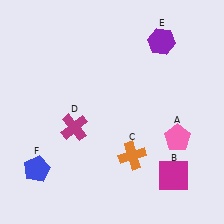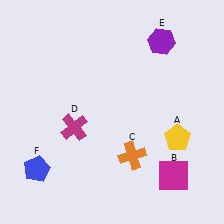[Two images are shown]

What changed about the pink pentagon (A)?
In Image 1, A is pink. In Image 2, it changed to yellow.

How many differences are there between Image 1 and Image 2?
There is 1 difference between the two images.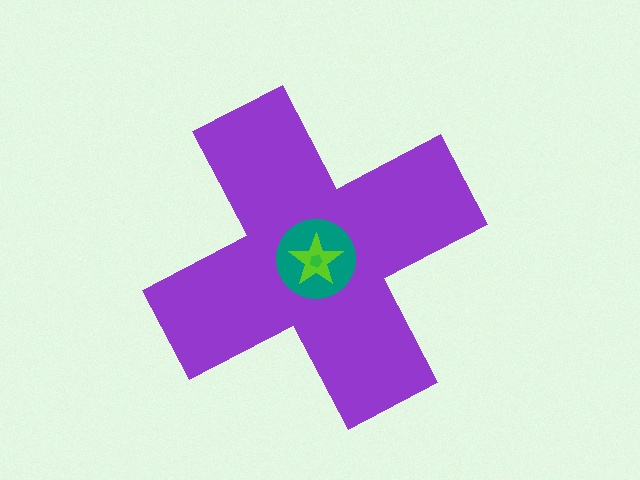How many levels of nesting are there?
4.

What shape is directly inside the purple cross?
The teal circle.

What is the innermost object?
The green pentagon.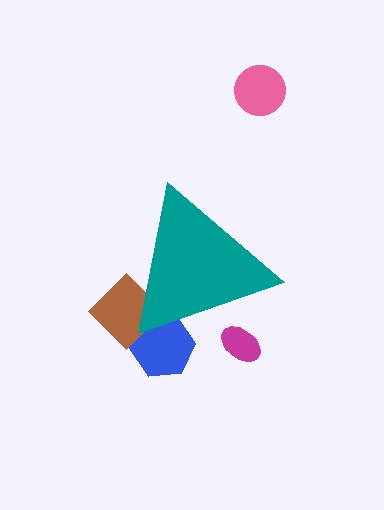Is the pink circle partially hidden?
No, the pink circle is fully visible.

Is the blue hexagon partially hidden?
Yes, the blue hexagon is partially hidden behind the teal triangle.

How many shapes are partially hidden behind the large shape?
3 shapes are partially hidden.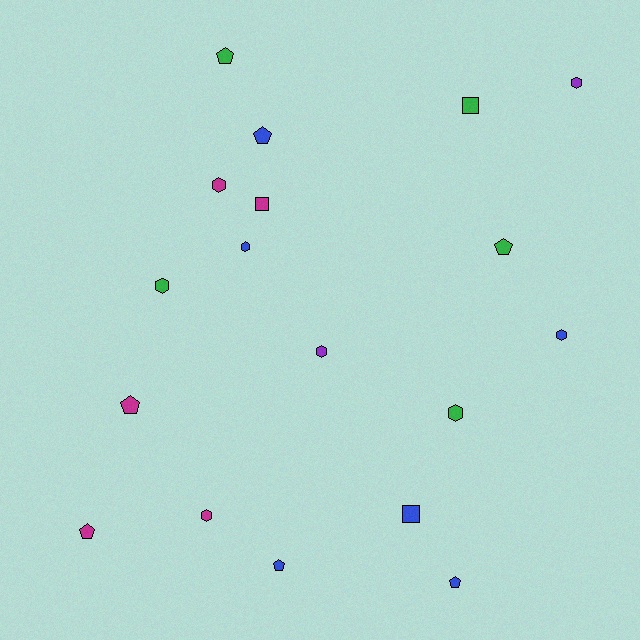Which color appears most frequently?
Blue, with 6 objects.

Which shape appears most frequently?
Hexagon, with 8 objects.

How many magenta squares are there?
There is 1 magenta square.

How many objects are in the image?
There are 18 objects.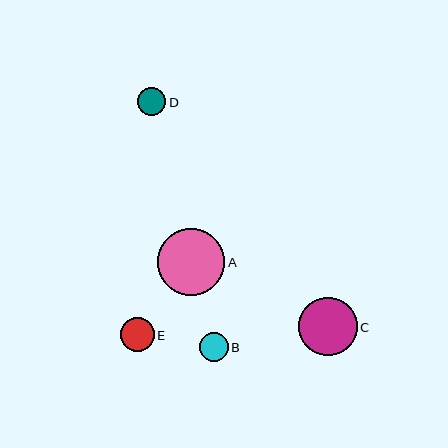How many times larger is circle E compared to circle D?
Circle E is approximately 1.2 times the size of circle D.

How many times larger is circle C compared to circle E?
Circle C is approximately 1.7 times the size of circle E.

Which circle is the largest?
Circle A is the largest with a size of approximately 67 pixels.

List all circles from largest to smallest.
From largest to smallest: A, C, E, B, D.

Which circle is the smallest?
Circle D is the smallest with a size of approximately 28 pixels.